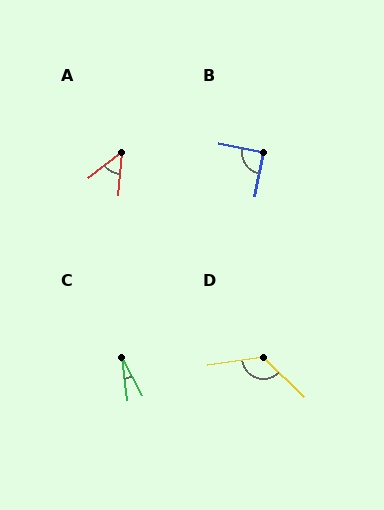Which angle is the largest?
D, at approximately 128 degrees.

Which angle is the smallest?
C, at approximately 21 degrees.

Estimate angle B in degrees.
Approximately 91 degrees.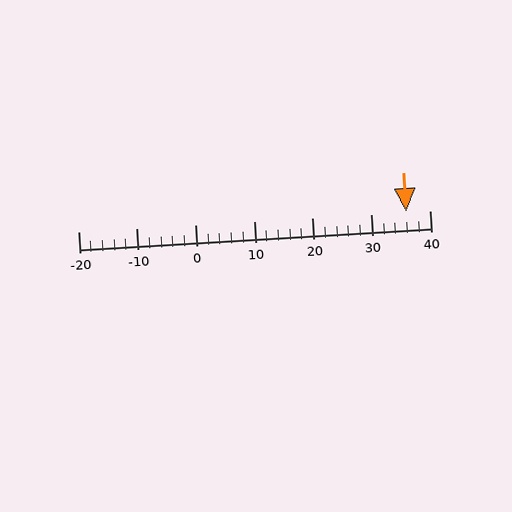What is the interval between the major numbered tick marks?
The major tick marks are spaced 10 units apart.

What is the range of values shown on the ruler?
The ruler shows values from -20 to 40.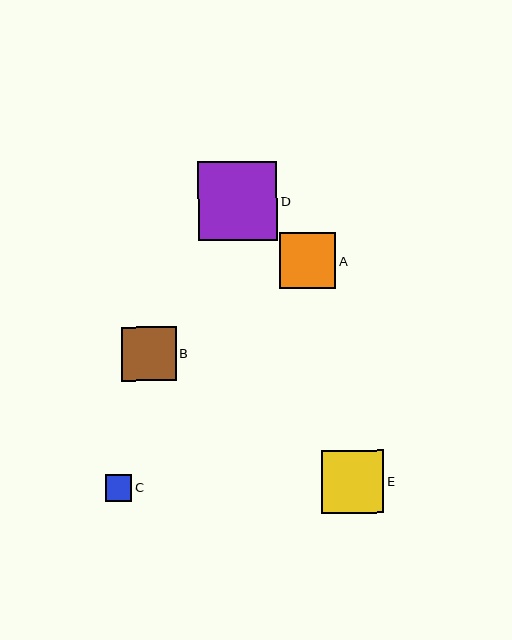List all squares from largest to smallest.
From largest to smallest: D, E, A, B, C.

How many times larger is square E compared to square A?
Square E is approximately 1.1 times the size of square A.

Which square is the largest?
Square D is the largest with a size of approximately 79 pixels.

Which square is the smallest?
Square C is the smallest with a size of approximately 27 pixels.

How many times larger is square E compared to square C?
Square E is approximately 2.3 times the size of square C.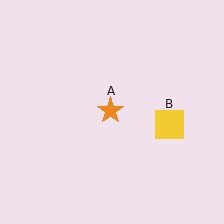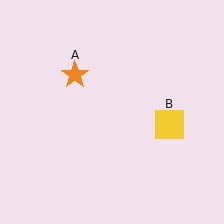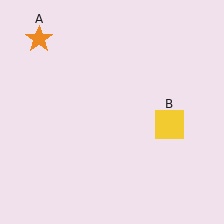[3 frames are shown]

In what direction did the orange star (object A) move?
The orange star (object A) moved up and to the left.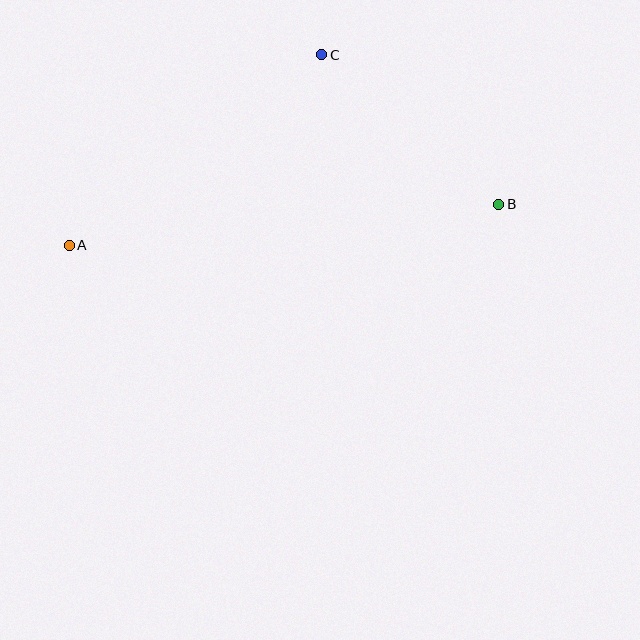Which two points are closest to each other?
Points B and C are closest to each other.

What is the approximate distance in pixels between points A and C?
The distance between A and C is approximately 316 pixels.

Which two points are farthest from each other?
Points A and B are farthest from each other.